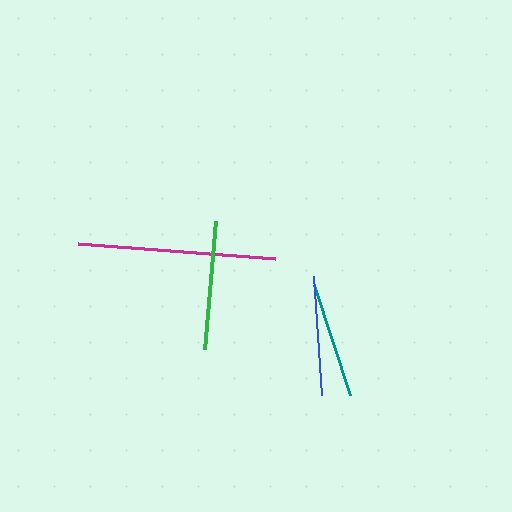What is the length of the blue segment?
The blue segment is approximately 120 pixels long.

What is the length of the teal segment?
The teal segment is approximately 116 pixels long.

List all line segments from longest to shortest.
From longest to shortest: magenta, green, blue, teal.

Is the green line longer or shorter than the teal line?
The green line is longer than the teal line.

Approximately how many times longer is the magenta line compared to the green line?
The magenta line is approximately 1.5 times the length of the green line.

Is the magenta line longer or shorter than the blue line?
The magenta line is longer than the blue line.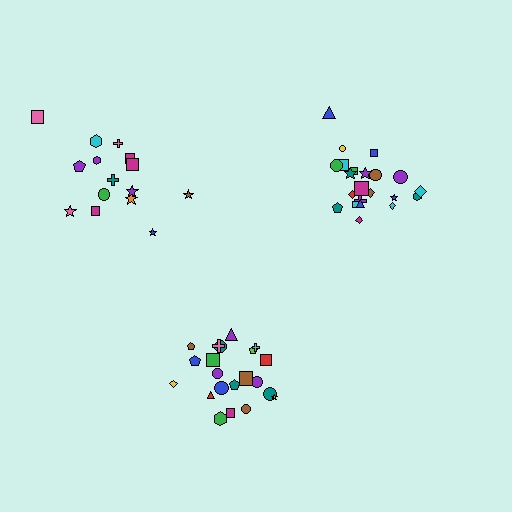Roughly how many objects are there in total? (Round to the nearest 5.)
Roughly 60 objects in total.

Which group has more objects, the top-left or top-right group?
The top-right group.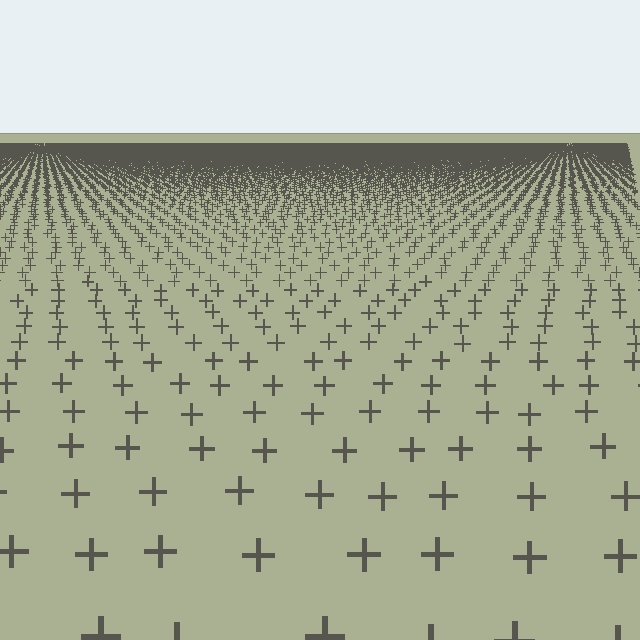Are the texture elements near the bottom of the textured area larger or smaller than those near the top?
Larger. Near the bottom, elements are closer to the viewer and appear at a bigger on-screen size.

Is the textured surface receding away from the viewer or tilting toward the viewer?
The surface is receding away from the viewer. Texture elements get smaller and denser toward the top.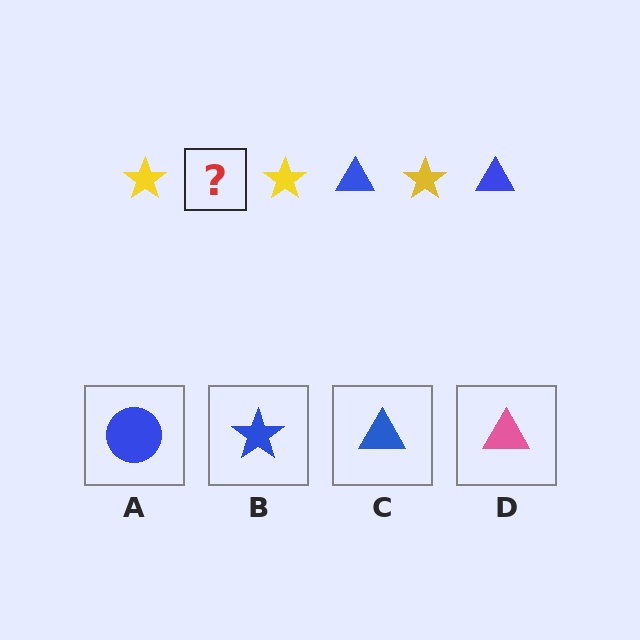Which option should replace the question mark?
Option C.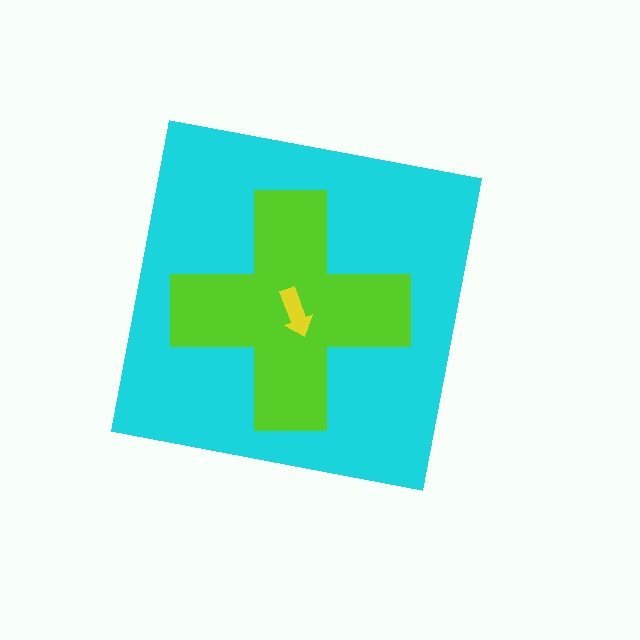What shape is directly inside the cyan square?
The lime cross.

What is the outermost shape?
The cyan square.